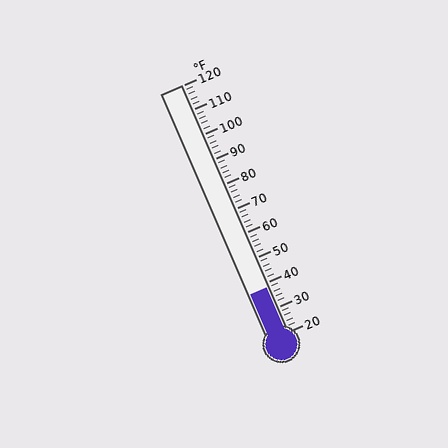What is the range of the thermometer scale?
The thermometer scale ranges from 20°F to 120°F.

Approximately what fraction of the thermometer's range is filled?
The thermometer is filled to approximately 20% of its range.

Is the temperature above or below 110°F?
The temperature is below 110°F.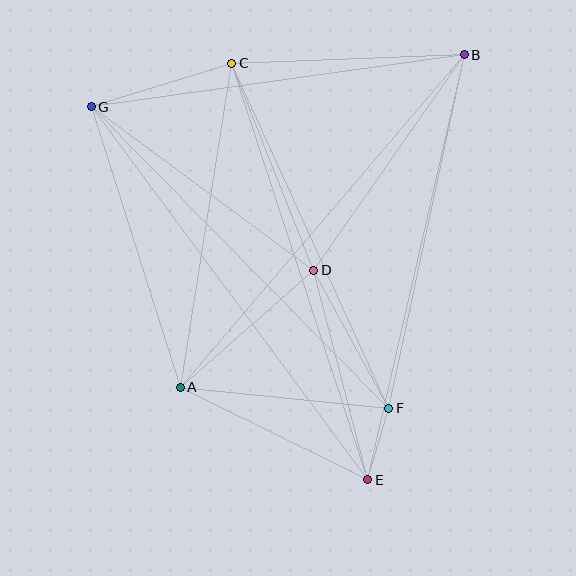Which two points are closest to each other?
Points E and F are closest to each other.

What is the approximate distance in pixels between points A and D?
The distance between A and D is approximately 178 pixels.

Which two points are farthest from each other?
Points E and G are farthest from each other.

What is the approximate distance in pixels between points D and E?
The distance between D and E is approximately 217 pixels.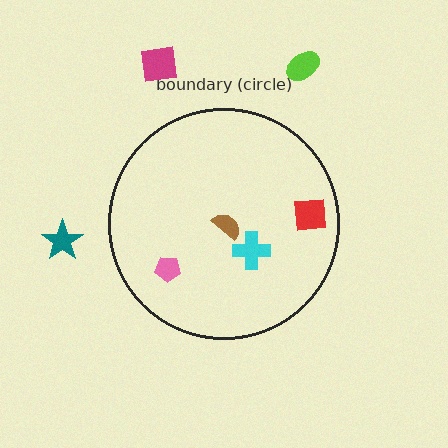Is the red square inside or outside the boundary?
Inside.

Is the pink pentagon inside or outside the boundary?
Inside.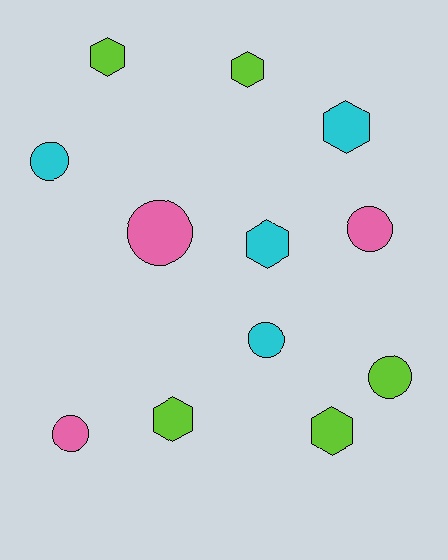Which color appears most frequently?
Lime, with 5 objects.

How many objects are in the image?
There are 12 objects.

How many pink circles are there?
There are 3 pink circles.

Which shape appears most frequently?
Hexagon, with 6 objects.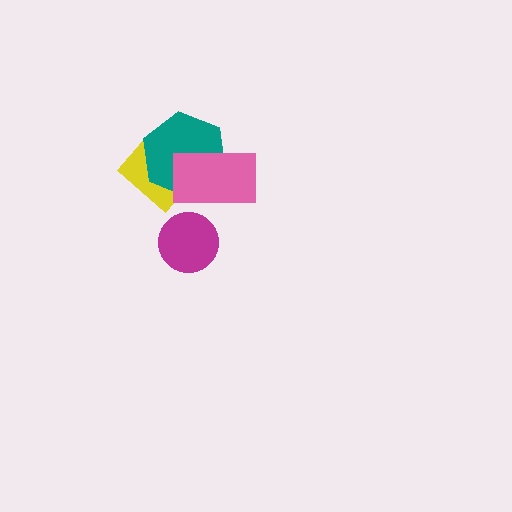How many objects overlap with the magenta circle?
0 objects overlap with the magenta circle.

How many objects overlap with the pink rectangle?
2 objects overlap with the pink rectangle.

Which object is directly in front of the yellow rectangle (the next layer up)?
The teal hexagon is directly in front of the yellow rectangle.